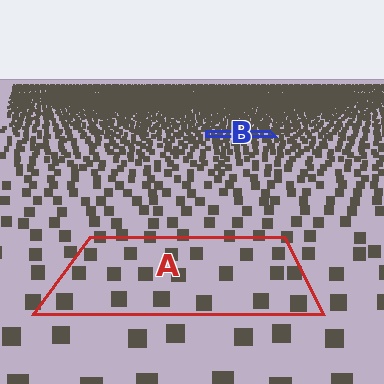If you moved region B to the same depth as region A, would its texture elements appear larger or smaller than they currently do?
They would appear larger. At a closer depth, the same texture elements are projected at a bigger on-screen size.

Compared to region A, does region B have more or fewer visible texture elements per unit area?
Region B has more texture elements per unit area — they are packed more densely because it is farther away.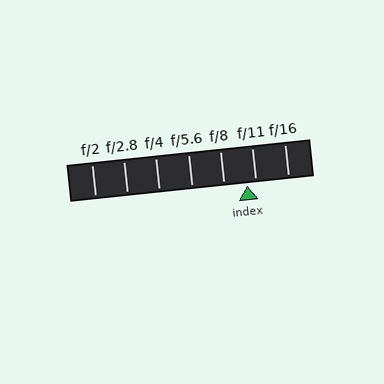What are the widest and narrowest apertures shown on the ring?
The widest aperture shown is f/2 and the narrowest is f/16.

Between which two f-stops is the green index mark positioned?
The index mark is between f/8 and f/11.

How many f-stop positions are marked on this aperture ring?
There are 7 f-stop positions marked.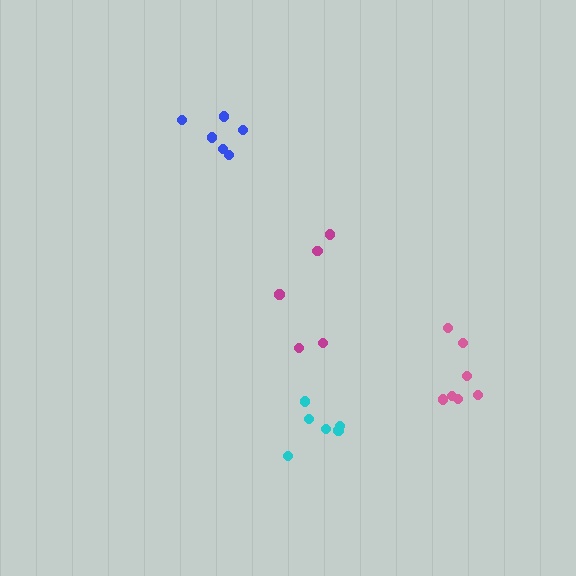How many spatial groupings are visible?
There are 4 spatial groupings.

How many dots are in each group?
Group 1: 5 dots, Group 2: 6 dots, Group 3: 6 dots, Group 4: 7 dots (24 total).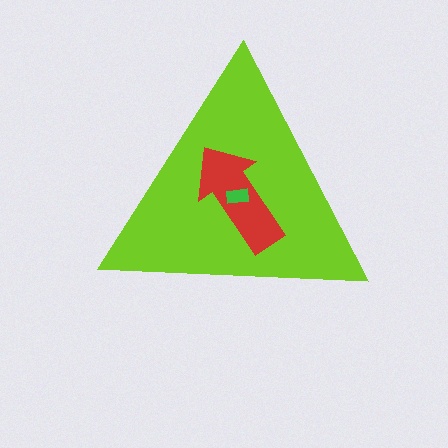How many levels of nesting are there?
3.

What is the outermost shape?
The lime triangle.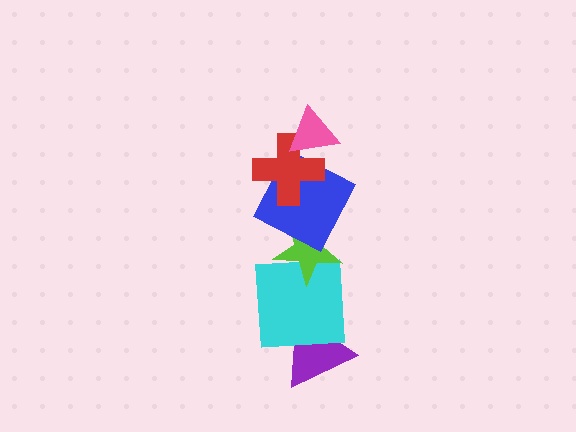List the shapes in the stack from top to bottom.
From top to bottom: the pink triangle, the red cross, the blue square, the lime star, the cyan square, the purple triangle.